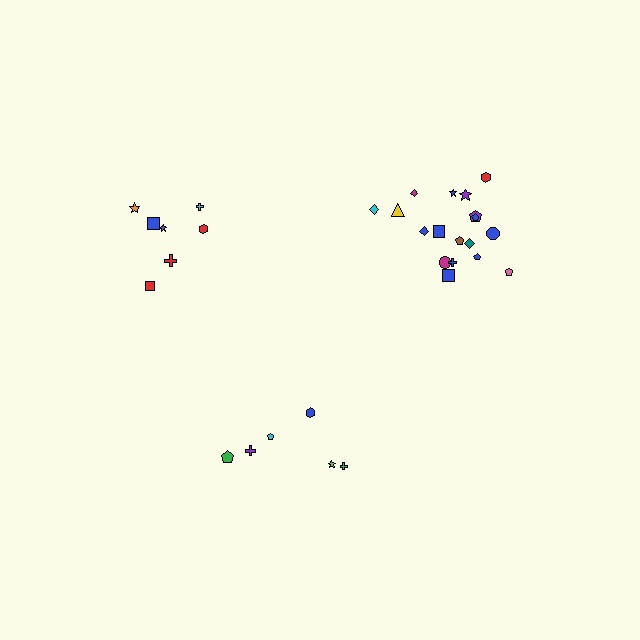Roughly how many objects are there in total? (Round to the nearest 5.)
Roughly 30 objects in total.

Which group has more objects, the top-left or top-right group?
The top-right group.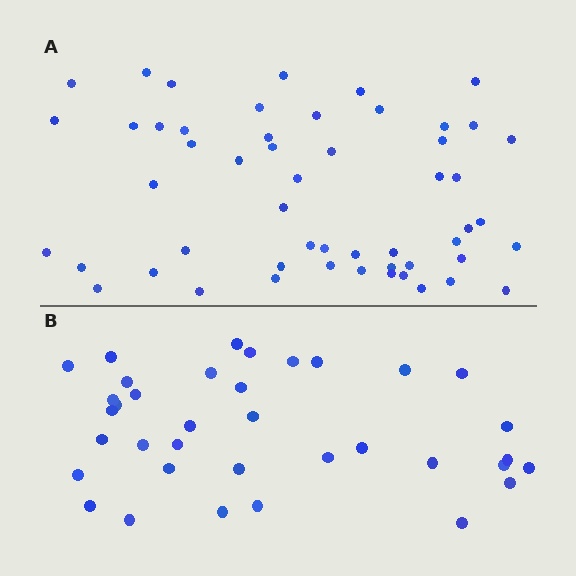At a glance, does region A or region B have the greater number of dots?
Region A (the top region) has more dots.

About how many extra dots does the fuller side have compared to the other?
Region A has approximately 15 more dots than region B.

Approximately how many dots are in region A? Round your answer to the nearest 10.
About 50 dots. (The exact count is 53, which rounds to 50.)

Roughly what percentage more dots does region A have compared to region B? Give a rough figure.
About 45% more.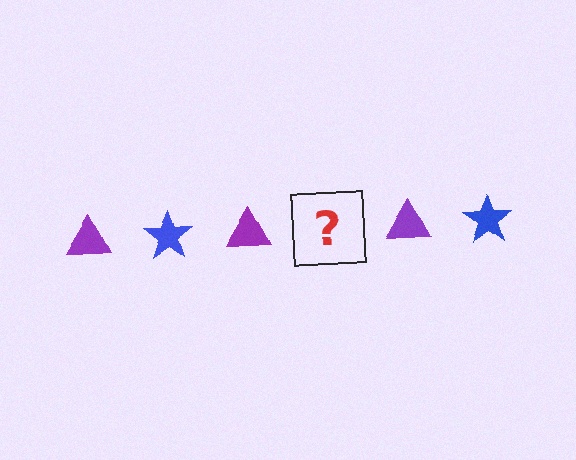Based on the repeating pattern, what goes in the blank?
The blank should be a blue star.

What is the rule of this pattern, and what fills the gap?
The rule is that the pattern alternates between purple triangle and blue star. The gap should be filled with a blue star.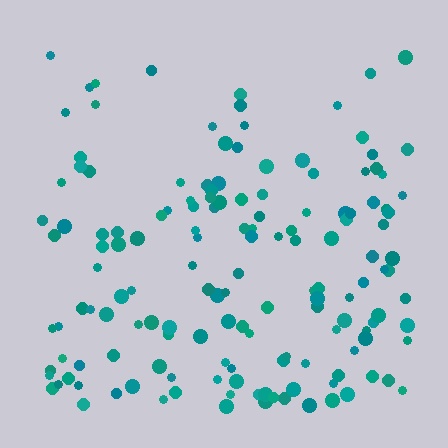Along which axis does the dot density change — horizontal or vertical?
Vertical.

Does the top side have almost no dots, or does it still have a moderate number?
Still a moderate number, just noticeably fewer than the bottom.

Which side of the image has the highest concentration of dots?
The bottom.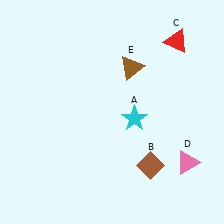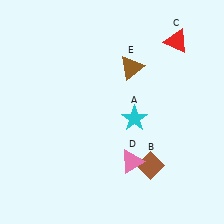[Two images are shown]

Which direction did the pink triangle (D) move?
The pink triangle (D) moved left.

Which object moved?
The pink triangle (D) moved left.